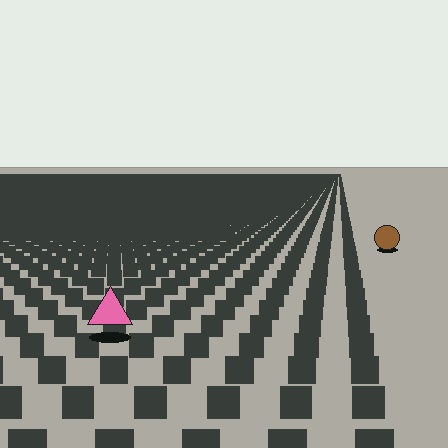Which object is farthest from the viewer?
The brown circle is farthest from the viewer. It appears smaller and the ground texture around it is denser.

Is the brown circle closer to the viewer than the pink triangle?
No. The pink triangle is closer — you can tell from the texture gradient: the ground texture is coarser near it.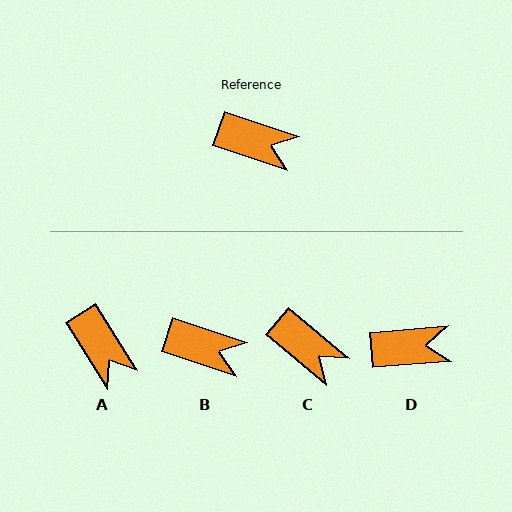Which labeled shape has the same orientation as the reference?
B.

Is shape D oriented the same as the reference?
No, it is off by about 23 degrees.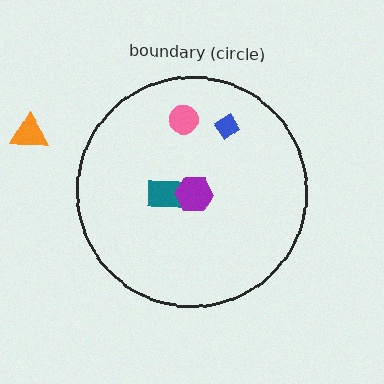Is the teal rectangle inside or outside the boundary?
Inside.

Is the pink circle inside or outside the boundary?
Inside.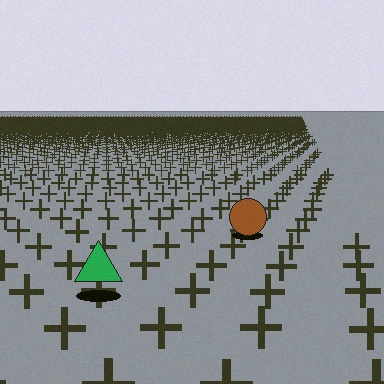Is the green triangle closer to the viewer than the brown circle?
Yes. The green triangle is closer — you can tell from the texture gradient: the ground texture is coarser near it.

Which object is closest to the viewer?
The green triangle is closest. The texture marks near it are larger and more spread out.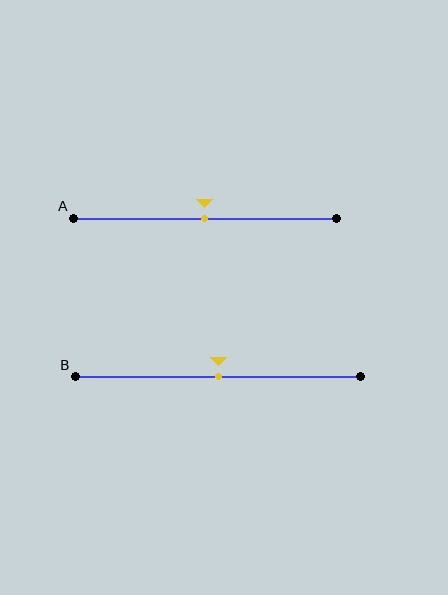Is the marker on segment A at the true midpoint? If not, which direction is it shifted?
Yes, the marker on segment A is at the true midpoint.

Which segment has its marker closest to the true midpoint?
Segment A has its marker closest to the true midpoint.